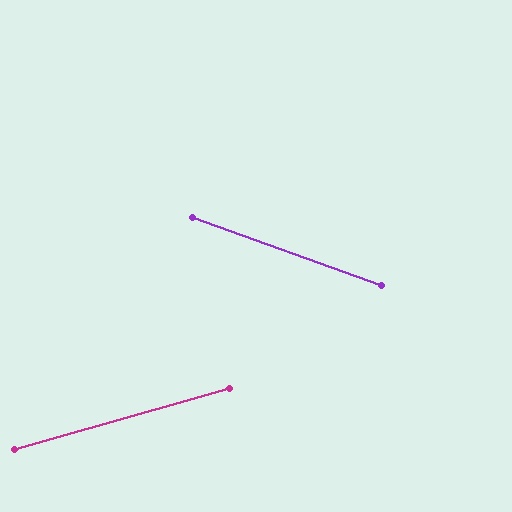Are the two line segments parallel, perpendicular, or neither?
Neither parallel nor perpendicular — they differ by about 36°.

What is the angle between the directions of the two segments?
Approximately 36 degrees.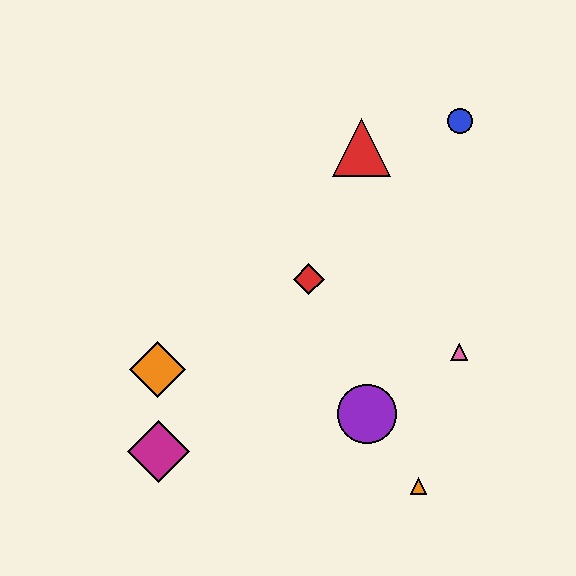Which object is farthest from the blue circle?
The magenta diamond is farthest from the blue circle.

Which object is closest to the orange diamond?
The magenta diamond is closest to the orange diamond.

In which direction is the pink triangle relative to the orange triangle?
The pink triangle is above the orange triangle.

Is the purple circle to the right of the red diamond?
Yes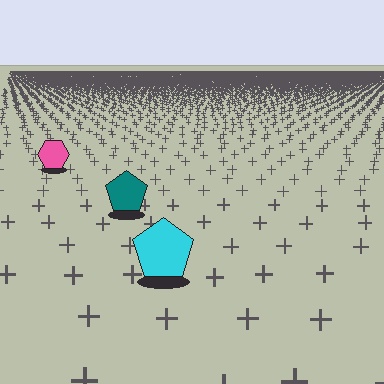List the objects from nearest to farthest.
From nearest to farthest: the cyan pentagon, the teal pentagon, the pink hexagon.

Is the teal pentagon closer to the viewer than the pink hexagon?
Yes. The teal pentagon is closer — you can tell from the texture gradient: the ground texture is coarser near it.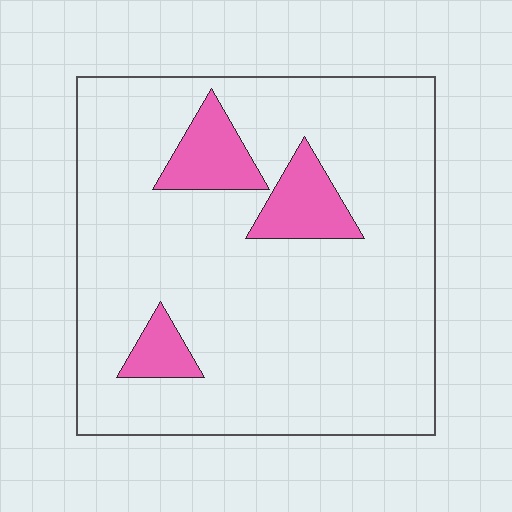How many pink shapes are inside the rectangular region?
3.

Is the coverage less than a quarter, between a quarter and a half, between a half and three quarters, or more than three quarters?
Less than a quarter.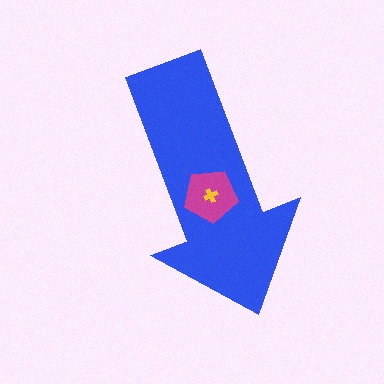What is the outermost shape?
The blue arrow.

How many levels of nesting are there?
3.